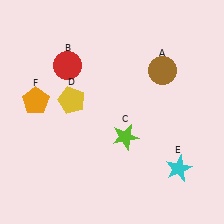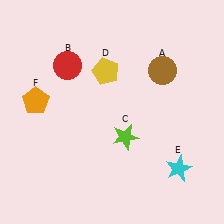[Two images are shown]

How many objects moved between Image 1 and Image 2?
1 object moved between the two images.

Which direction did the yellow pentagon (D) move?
The yellow pentagon (D) moved right.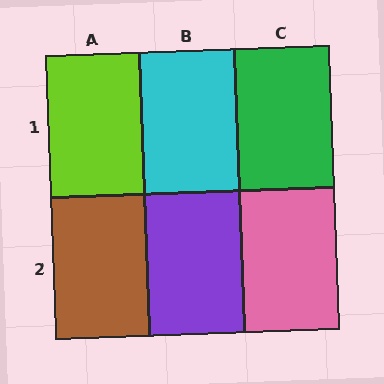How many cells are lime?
1 cell is lime.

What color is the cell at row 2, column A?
Brown.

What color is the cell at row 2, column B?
Purple.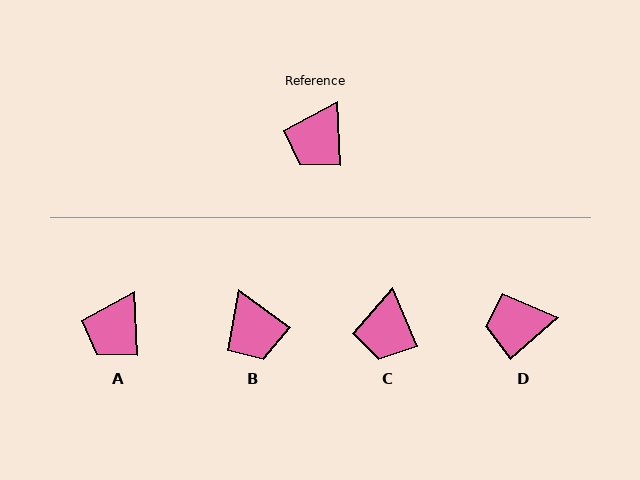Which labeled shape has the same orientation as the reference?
A.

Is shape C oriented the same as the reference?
No, it is off by about 21 degrees.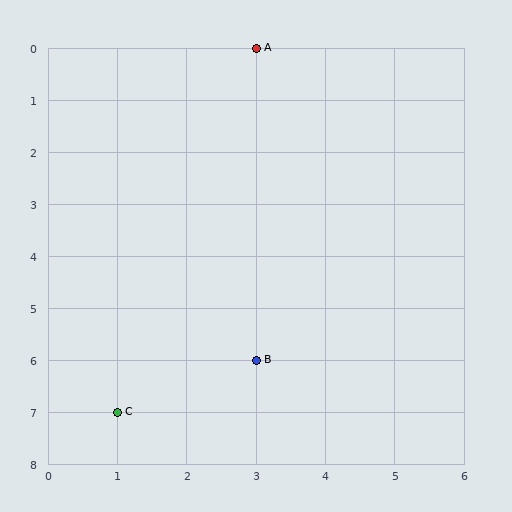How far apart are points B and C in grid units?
Points B and C are 2 columns and 1 row apart (about 2.2 grid units diagonally).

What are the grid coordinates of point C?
Point C is at grid coordinates (1, 7).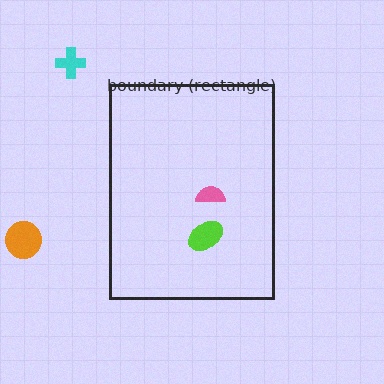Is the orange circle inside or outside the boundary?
Outside.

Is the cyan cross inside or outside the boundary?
Outside.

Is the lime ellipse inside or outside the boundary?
Inside.